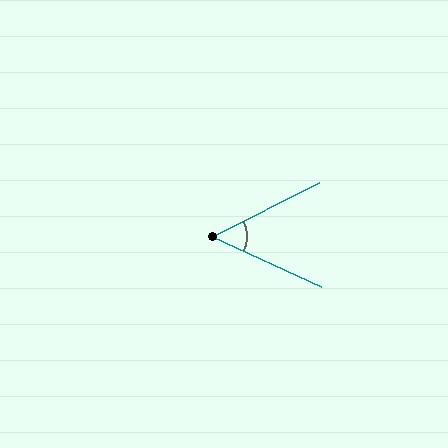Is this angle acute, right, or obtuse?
It is acute.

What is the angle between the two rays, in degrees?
Approximately 52 degrees.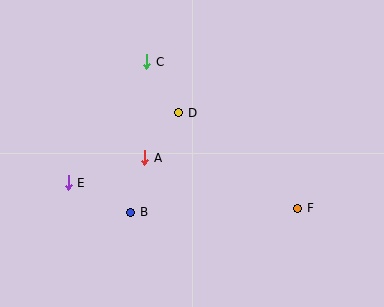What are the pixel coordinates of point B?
Point B is at (131, 212).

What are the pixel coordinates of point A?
Point A is at (145, 158).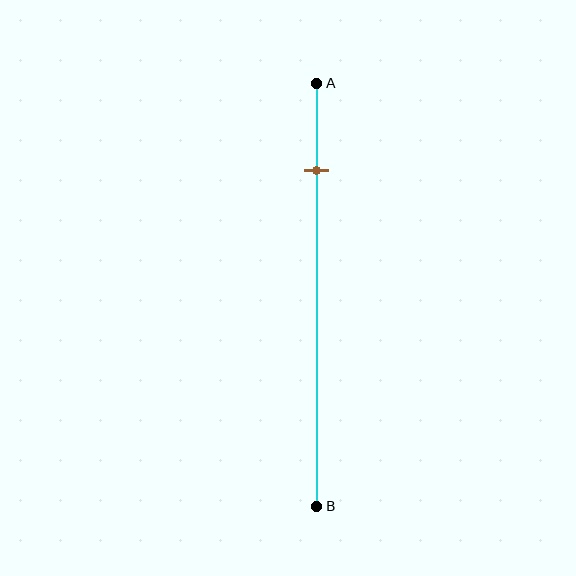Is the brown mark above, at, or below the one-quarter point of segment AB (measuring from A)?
The brown mark is above the one-quarter point of segment AB.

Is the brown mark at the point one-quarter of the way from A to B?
No, the mark is at about 20% from A, not at the 25% one-quarter point.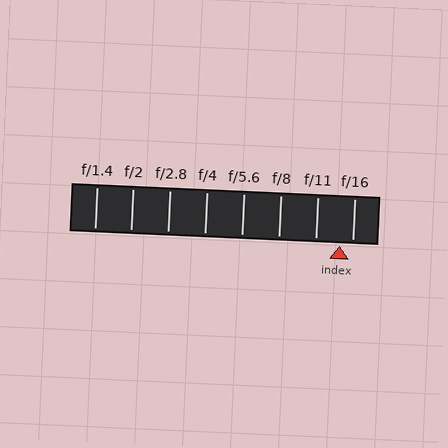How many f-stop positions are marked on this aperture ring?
There are 8 f-stop positions marked.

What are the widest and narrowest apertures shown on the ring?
The widest aperture shown is f/1.4 and the narrowest is f/16.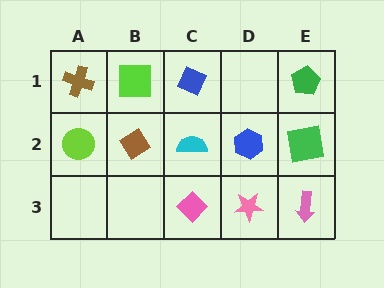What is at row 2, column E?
A green square.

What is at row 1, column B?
A lime square.